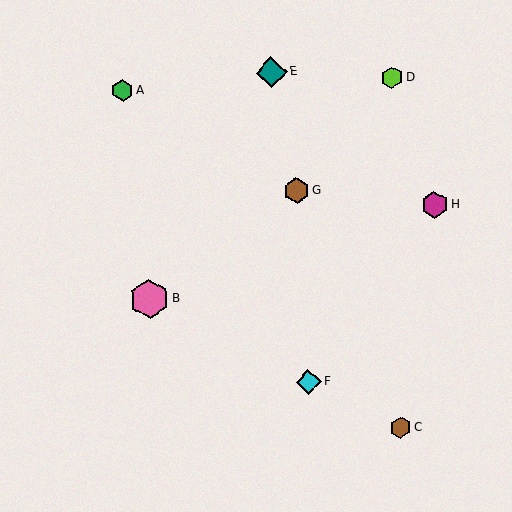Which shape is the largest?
The pink hexagon (labeled B) is the largest.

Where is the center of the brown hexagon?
The center of the brown hexagon is at (400, 428).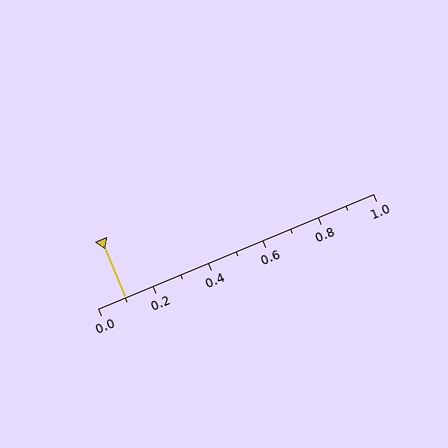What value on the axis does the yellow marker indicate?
The marker indicates approximately 0.1.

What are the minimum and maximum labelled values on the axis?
The axis runs from 0.0 to 1.0.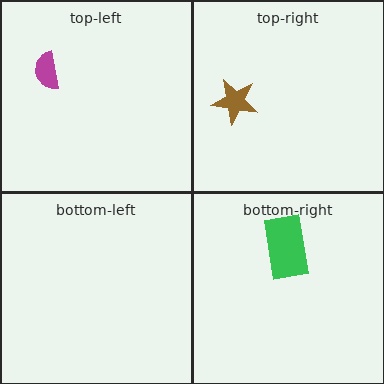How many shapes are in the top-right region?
1.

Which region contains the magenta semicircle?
The top-left region.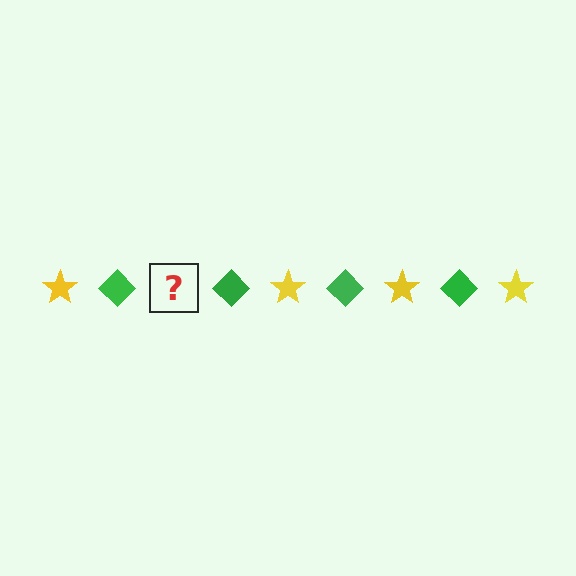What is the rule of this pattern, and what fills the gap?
The rule is that the pattern alternates between yellow star and green diamond. The gap should be filled with a yellow star.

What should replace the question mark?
The question mark should be replaced with a yellow star.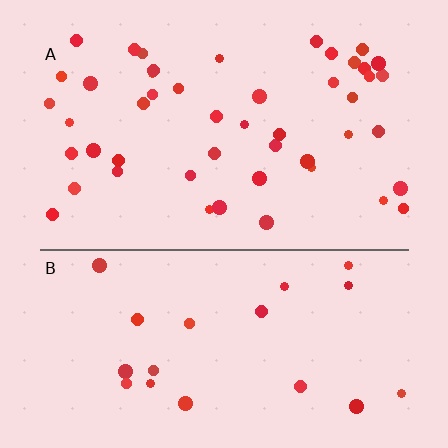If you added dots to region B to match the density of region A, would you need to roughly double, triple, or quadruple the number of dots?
Approximately double.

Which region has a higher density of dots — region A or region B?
A (the top).